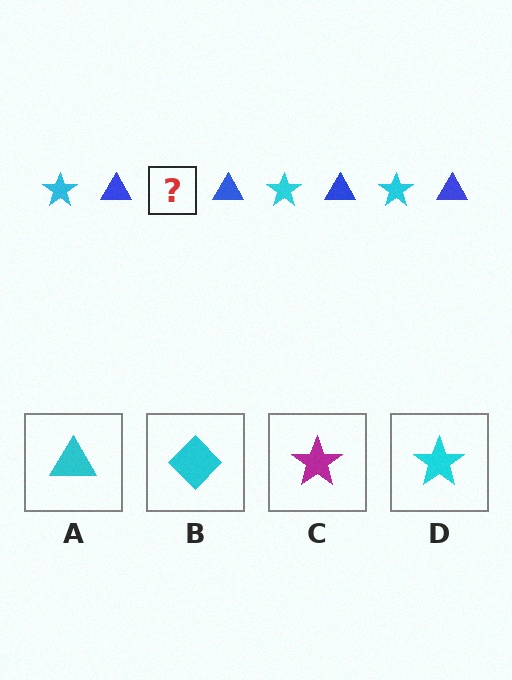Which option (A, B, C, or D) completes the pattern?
D.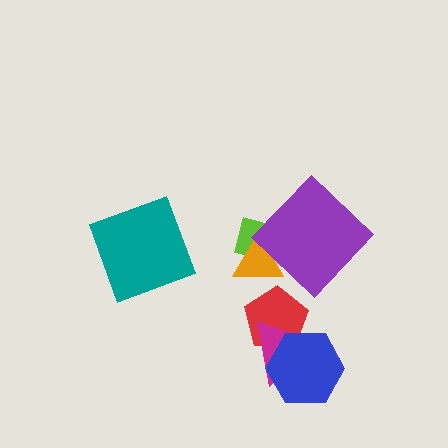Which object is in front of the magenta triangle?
The blue hexagon is in front of the magenta triangle.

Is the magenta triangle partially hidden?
Yes, it is partially covered by another shape.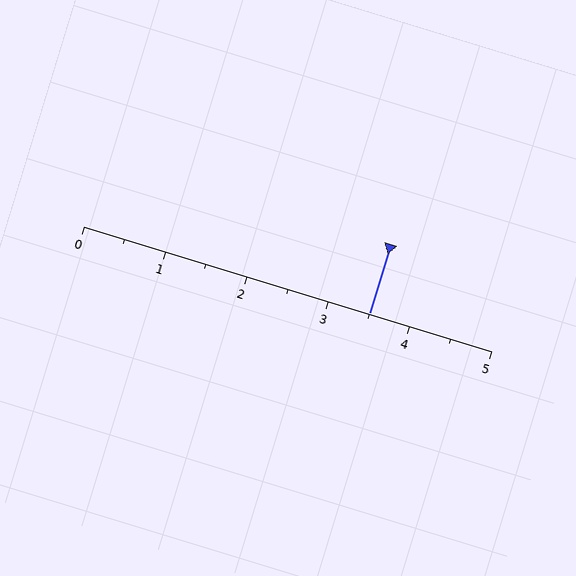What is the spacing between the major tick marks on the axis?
The major ticks are spaced 1 apart.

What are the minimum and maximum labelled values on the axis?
The axis runs from 0 to 5.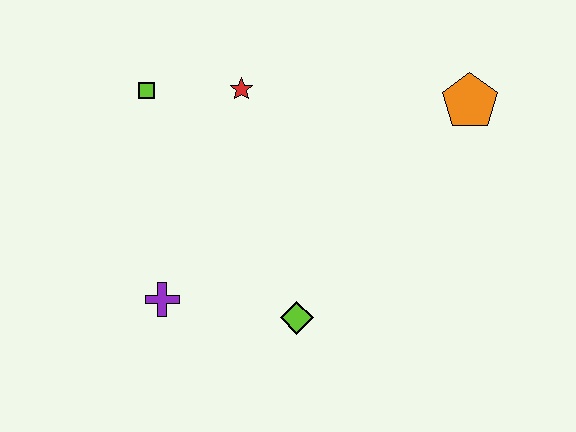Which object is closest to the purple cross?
The lime diamond is closest to the purple cross.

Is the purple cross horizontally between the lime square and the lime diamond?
Yes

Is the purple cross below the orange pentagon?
Yes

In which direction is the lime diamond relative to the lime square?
The lime diamond is below the lime square.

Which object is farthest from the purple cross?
The orange pentagon is farthest from the purple cross.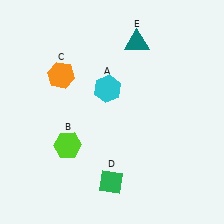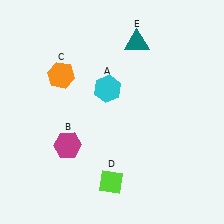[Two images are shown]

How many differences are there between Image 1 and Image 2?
There are 2 differences between the two images.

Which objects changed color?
B changed from lime to magenta. D changed from green to lime.